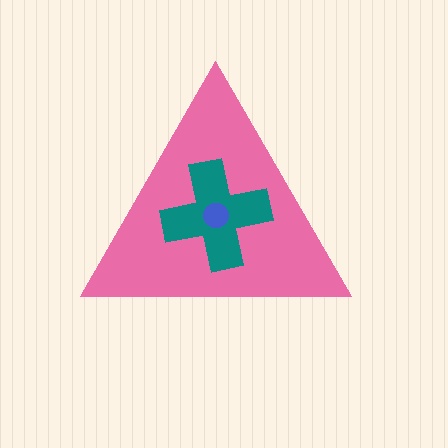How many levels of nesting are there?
3.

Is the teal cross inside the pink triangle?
Yes.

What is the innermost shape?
The blue circle.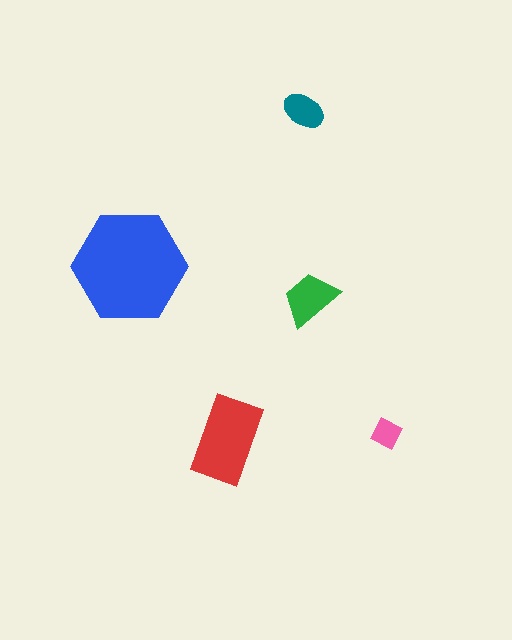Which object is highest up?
The teal ellipse is topmost.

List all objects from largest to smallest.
The blue hexagon, the red rectangle, the green trapezoid, the teal ellipse, the pink diamond.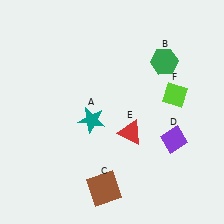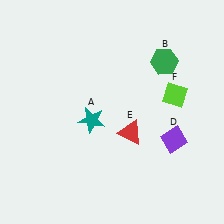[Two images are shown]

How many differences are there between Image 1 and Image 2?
There is 1 difference between the two images.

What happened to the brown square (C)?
The brown square (C) was removed in Image 2. It was in the bottom-left area of Image 1.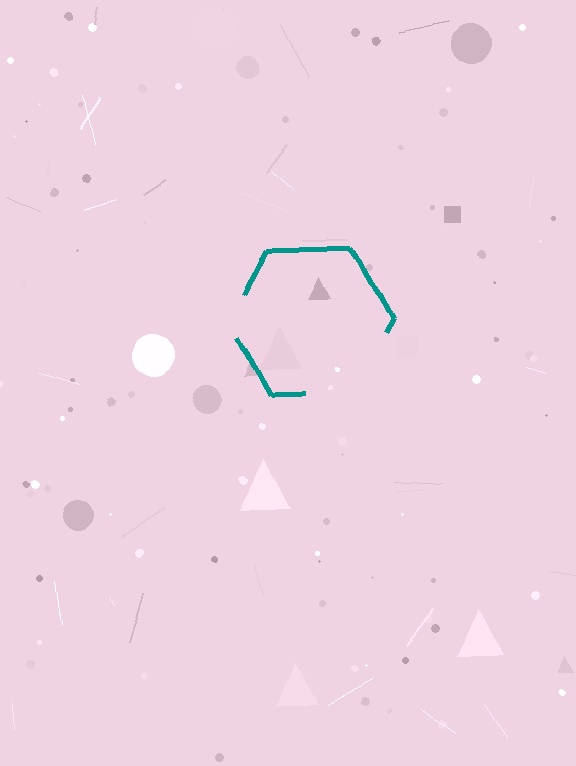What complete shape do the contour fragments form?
The contour fragments form a hexagon.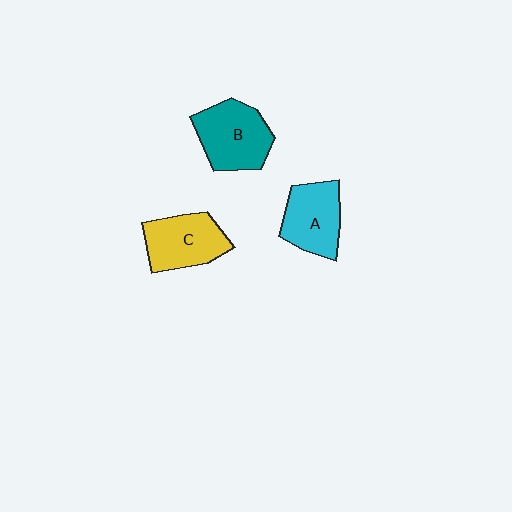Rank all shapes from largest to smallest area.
From largest to smallest: B (teal), C (yellow), A (cyan).